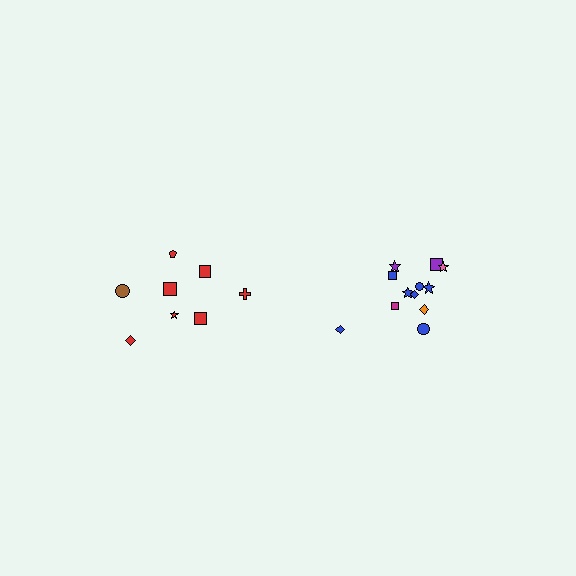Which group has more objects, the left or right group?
The right group.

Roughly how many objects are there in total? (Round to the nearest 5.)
Roughly 20 objects in total.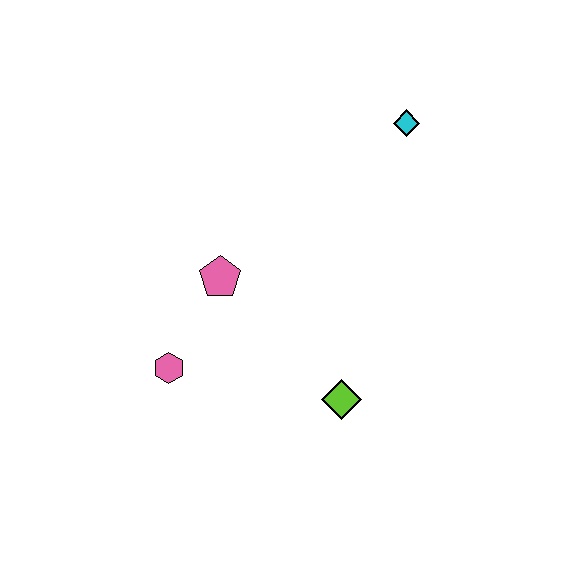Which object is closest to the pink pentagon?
The pink hexagon is closest to the pink pentagon.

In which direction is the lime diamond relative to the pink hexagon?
The lime diamond is to the right of the pink hexagon.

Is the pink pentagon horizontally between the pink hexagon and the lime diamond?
Yes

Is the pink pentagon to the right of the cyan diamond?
No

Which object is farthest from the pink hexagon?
The cyan diamond is farthest from the pink hexagon.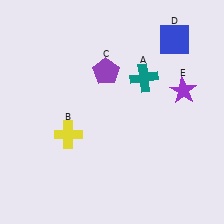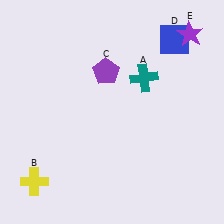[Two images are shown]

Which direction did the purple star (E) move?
The purple star (E) moved up.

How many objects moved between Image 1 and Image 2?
2 objects moved between the two images.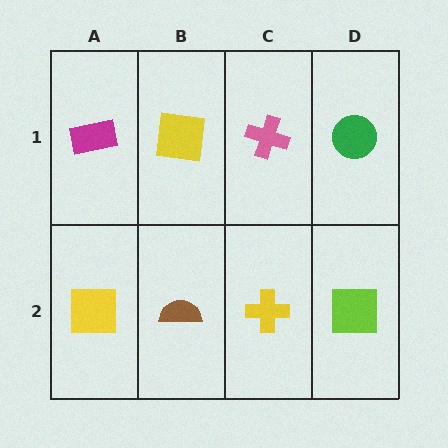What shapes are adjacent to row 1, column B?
A brown semicircle (row 2, column B), a magenta rectangle (row 1, column A), a pink cross (row 1, column C).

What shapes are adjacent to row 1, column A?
A yellow square (row 2, column A), a yellow square (row 1, column B).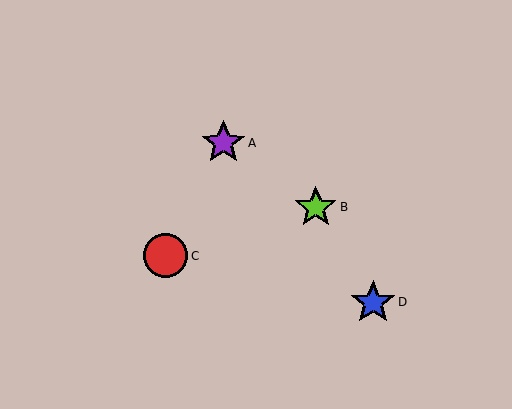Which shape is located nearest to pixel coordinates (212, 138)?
The purple star (labeled A) at (223, 143) is nearest to that location.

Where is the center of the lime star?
The center of the lime star is at (316, 207).